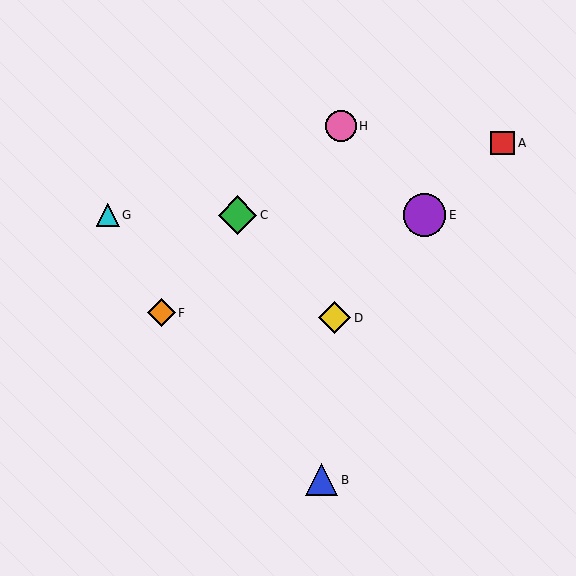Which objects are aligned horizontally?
Objects C, E, G are aligned horizontally.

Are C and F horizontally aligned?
No, C is at y≈215 and F is at y≈313.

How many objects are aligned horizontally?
3 objects (C, E, G) are aligned horizontally.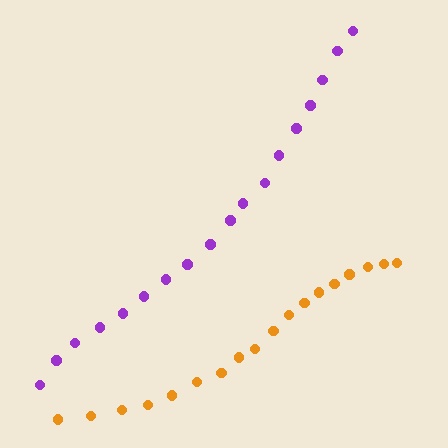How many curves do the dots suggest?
There are 2 distinct paths.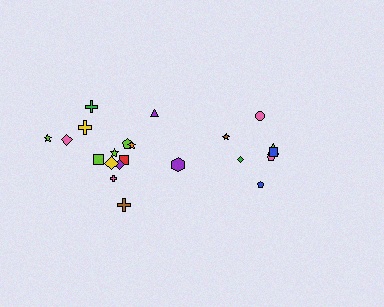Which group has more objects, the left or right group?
The left group.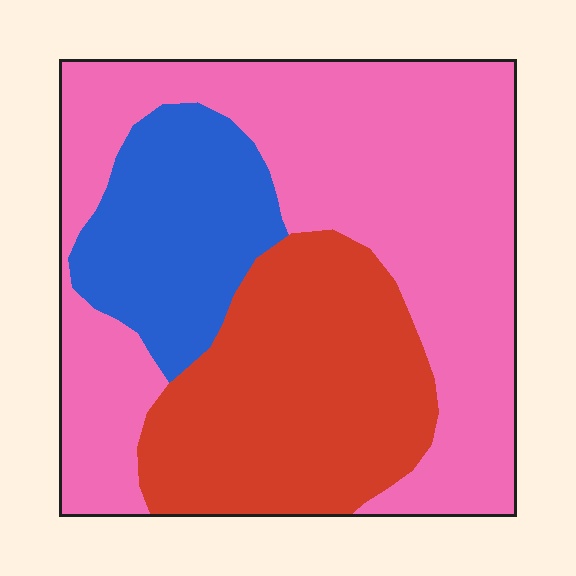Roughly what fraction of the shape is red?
Red covers roughly 30% of the shape.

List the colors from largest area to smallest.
From largest to smallest: pink, red, blue.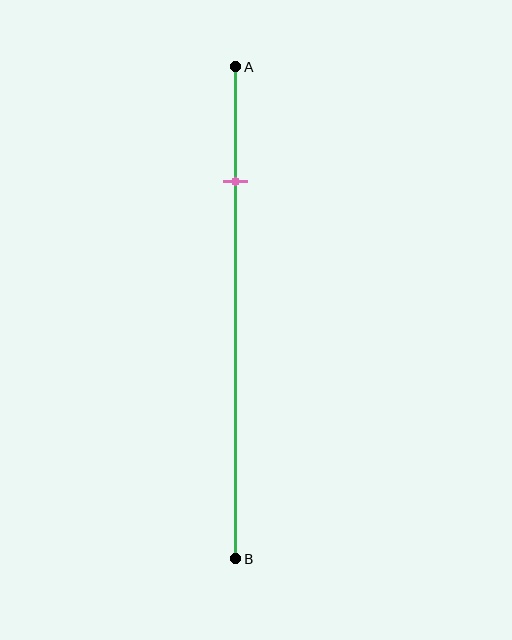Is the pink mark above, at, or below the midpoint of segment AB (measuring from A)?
The pink mark is above the midpoint of segment AB.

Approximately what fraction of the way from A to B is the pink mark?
The pink mark is approximately 25% of the way from A to B.